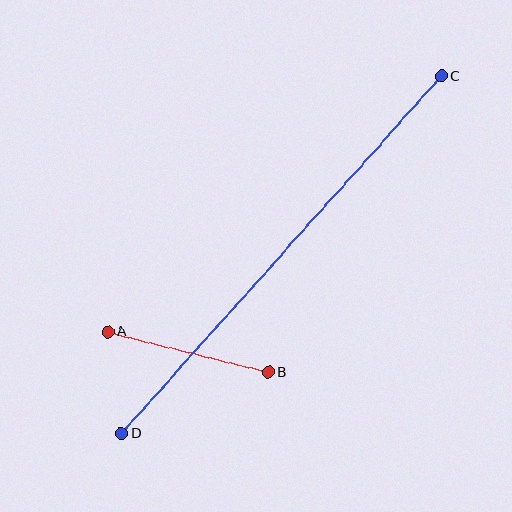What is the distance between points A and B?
The distance is approximately 165 pixels.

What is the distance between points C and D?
The distance is approximately 480 pixels.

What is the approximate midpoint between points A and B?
The midpoint is at approximately (188, 352) pixels.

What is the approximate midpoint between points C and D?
The midpoint is at approximately (282, 255) pixels.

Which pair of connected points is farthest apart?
Points C and D are farthest apart.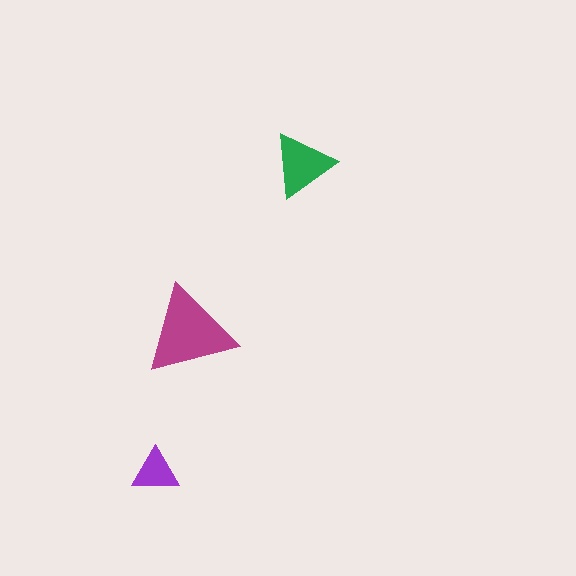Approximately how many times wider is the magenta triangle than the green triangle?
About 1.5 times wider.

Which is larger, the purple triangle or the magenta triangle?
The magenta one.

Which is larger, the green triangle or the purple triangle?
The green one.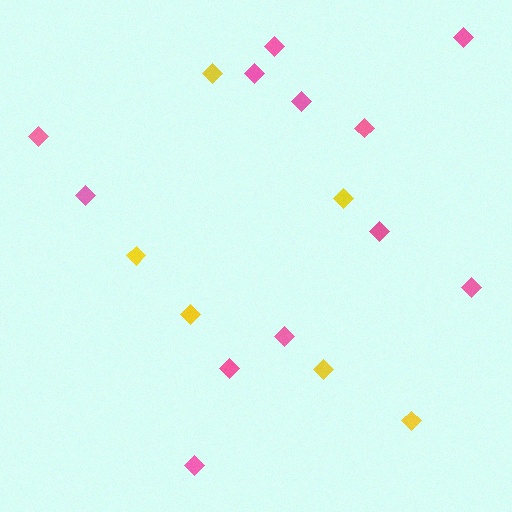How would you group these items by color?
There are 2 groups: one group of yellow diamonds (6) and one group of pink diamonds (12).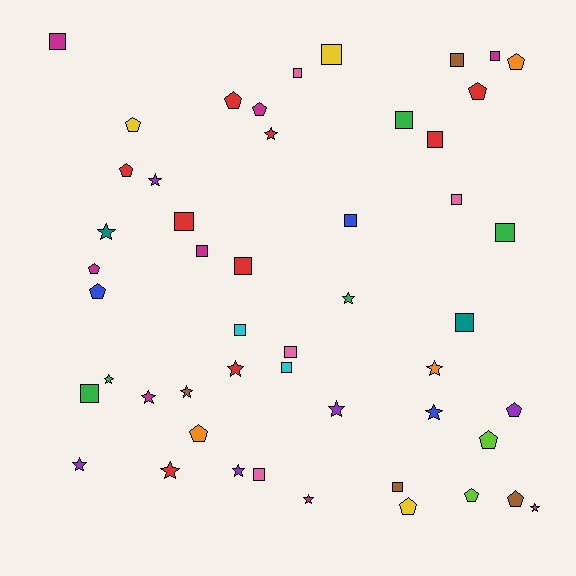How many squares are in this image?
There are 20 squares.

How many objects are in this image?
There are 50 objects.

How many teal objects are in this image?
There are 2 teal objects.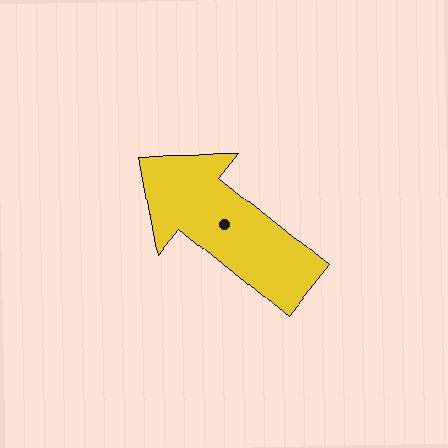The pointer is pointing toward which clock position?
Roughly 10 o'clock.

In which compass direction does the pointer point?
Northwest.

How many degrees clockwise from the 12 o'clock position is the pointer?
Approximately 309 degrees.